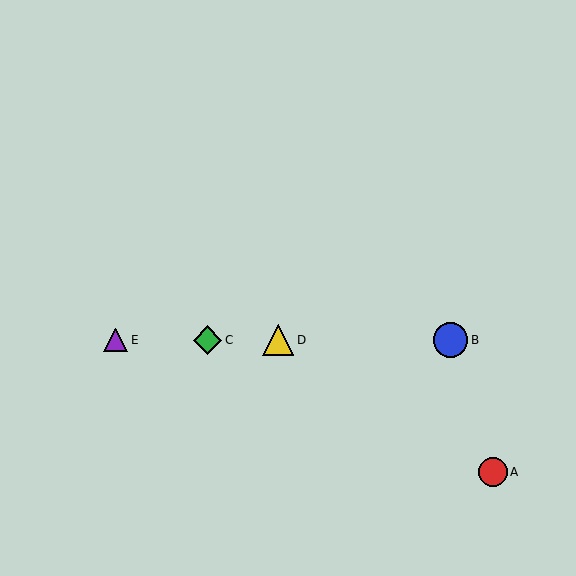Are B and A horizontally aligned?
No, B is at y≈340 and A is at y≈472.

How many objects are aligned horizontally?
4 objects (B, C, D, E) are aligned horizontally.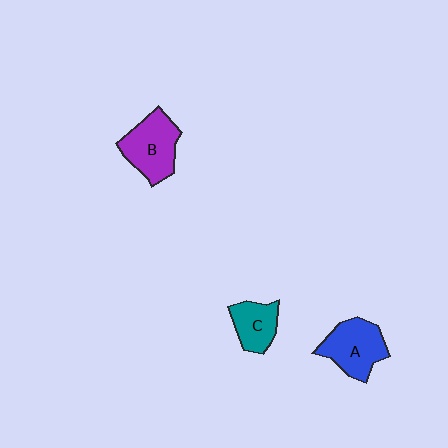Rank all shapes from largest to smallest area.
From largest to smallest: B (purple), A (blue), C (teal).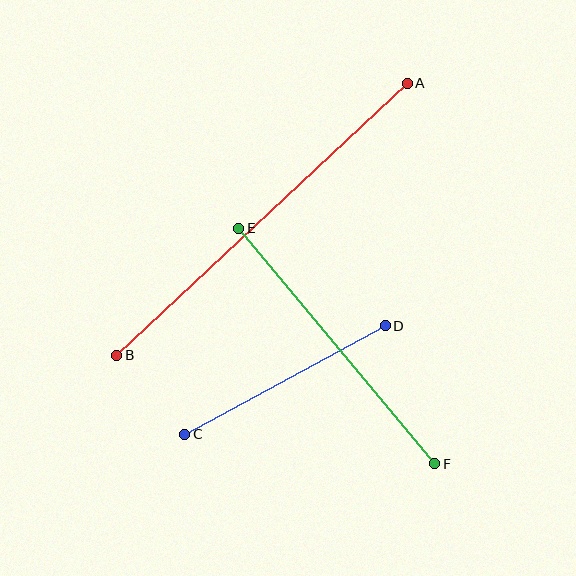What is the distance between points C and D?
The distance is approximately 228 pixels.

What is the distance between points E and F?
The distance is approximately 306 pixels.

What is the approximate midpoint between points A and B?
The midpoint is at approximately (262, 219) pixels.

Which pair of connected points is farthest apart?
Points A and B are farthest apart.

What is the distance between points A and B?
The distance is approximately 398 pixels.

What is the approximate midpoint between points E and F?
The midpoint is at approximately (337, 346) pixels.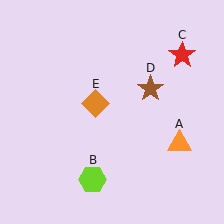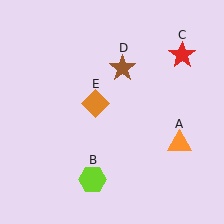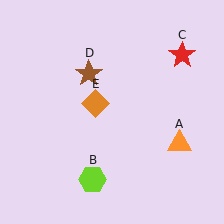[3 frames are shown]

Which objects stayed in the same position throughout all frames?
Orange triangle (object A) and lime hexagon (object B) and red star (object C) and orange diamond (object E) remained stationary.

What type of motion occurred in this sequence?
The brown star (object D) rotated counterclockwise around the center of the scene.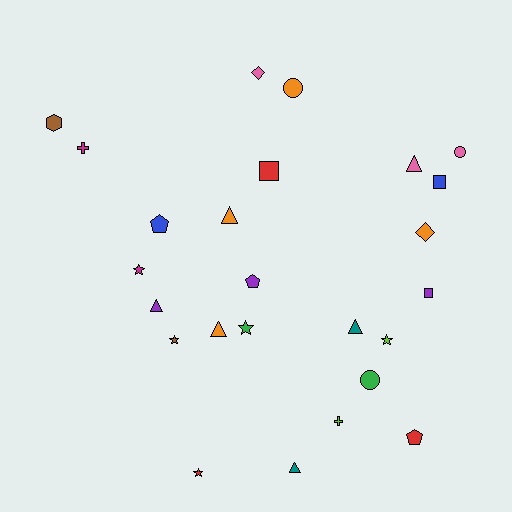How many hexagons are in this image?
There is 1 hexagon.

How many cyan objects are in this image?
There are no cyan objects.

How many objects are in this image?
There are 25 objects.